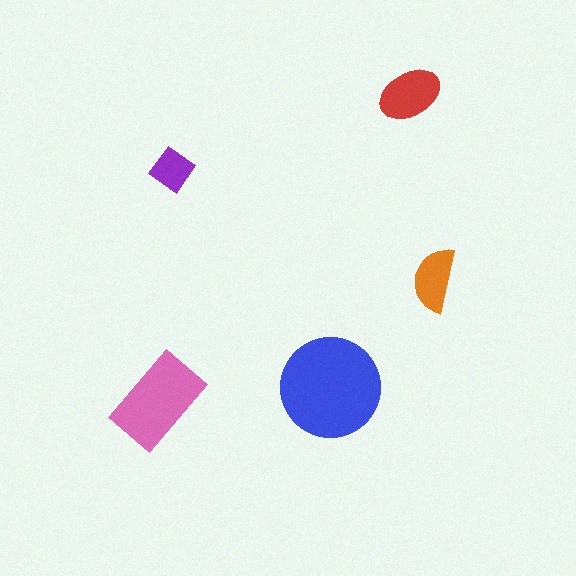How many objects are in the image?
There are 5 objects in the image.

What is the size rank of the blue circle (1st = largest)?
1st.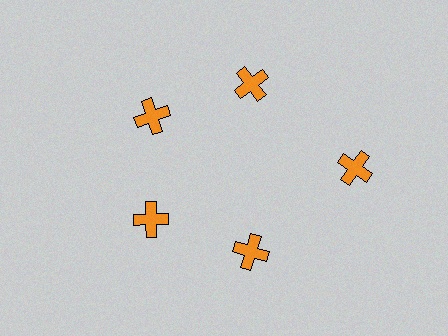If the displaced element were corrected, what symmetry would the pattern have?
It would have 5-fold rotational symmetry — the pattern would map onto itself every 72 degrees.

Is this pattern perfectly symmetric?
No. The 5 orange crosses are arranged in a ring, but one element near the 3 o'clock position is pushed outward from the center, breaking the 5-fold rotational symmetry.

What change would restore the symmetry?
The symmetry would be restored by moving it inward, back onto the ring so that all 5 crosses sit at equal angles and equal distance from the center.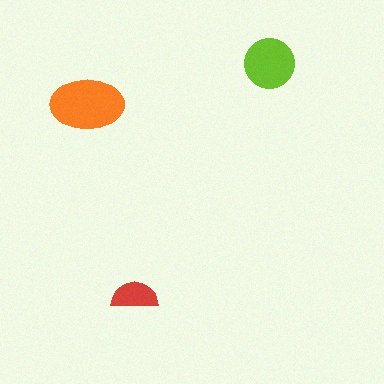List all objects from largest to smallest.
The orange ellipse, the lime circle, the red semicircle.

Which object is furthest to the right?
The lime circle is rightmost.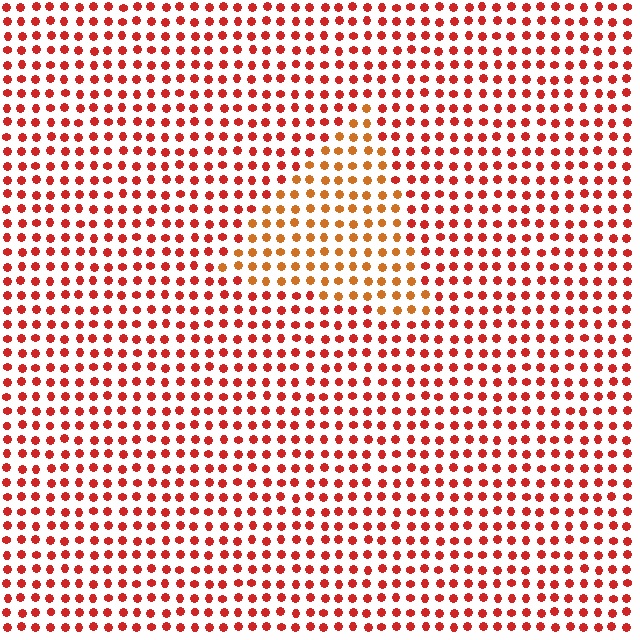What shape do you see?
I see a triangle.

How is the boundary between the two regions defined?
The boundary is defined purely by a slight shift in hue (about 28 degrees). Spacing, size, and orientation are identical on both sides.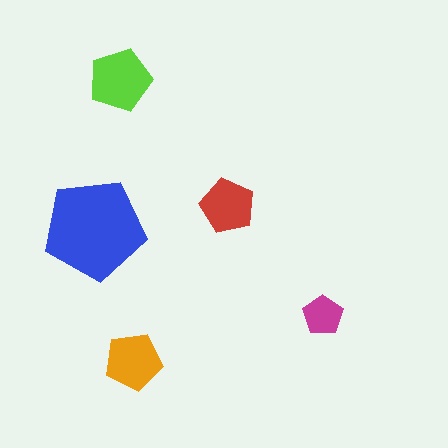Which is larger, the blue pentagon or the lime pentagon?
The blue one.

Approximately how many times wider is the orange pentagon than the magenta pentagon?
About 1.5 times wider.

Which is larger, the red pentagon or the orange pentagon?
The orange one.